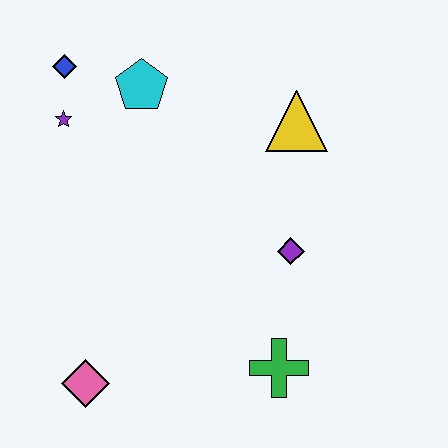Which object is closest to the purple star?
The blue diamond is closest to the purple star.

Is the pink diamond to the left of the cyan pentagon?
Yes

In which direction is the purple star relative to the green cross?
The purple star is above the green cross.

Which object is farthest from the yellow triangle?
The pink diamond is farthest from the yellow triangle.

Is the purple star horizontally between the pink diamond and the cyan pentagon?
No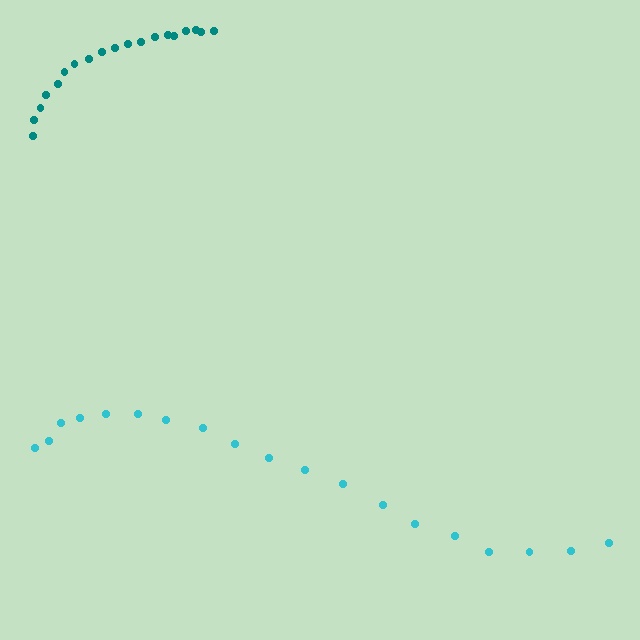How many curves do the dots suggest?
There are 2 distinct paths.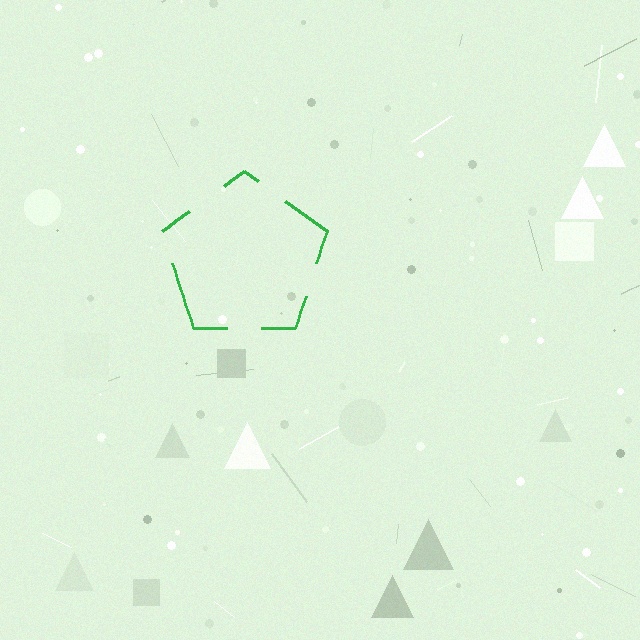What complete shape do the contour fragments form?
The contour fragments form a pentagon.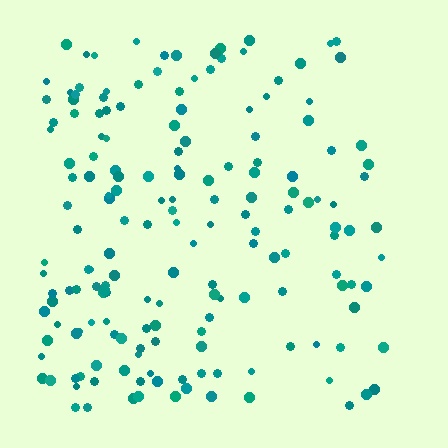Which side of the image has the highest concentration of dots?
The left.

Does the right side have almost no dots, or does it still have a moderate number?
Still a moderate number, just noticeably fewer than the left.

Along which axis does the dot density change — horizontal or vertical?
Horizontal.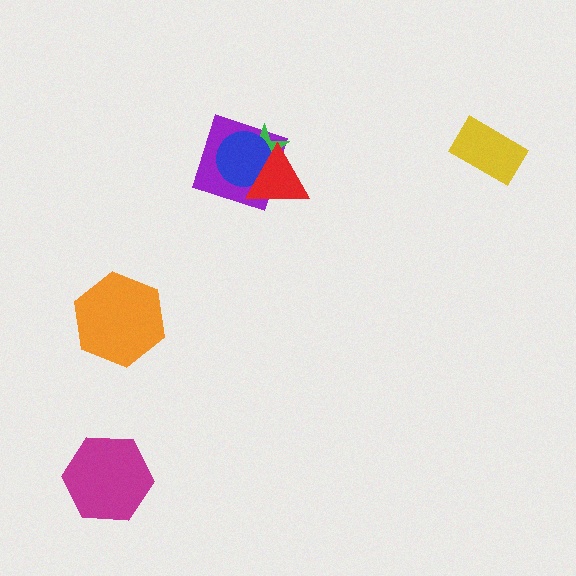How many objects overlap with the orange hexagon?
0 objects overlap with the orange hexagon.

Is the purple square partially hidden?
Yes, it is partially covered by another shape.